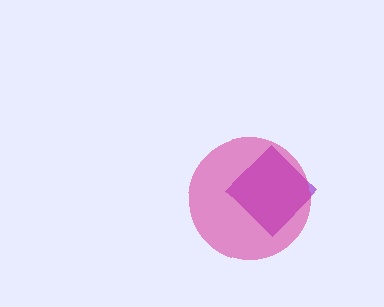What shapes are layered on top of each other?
The layered shapes are: a purple diamond, a magenta circle.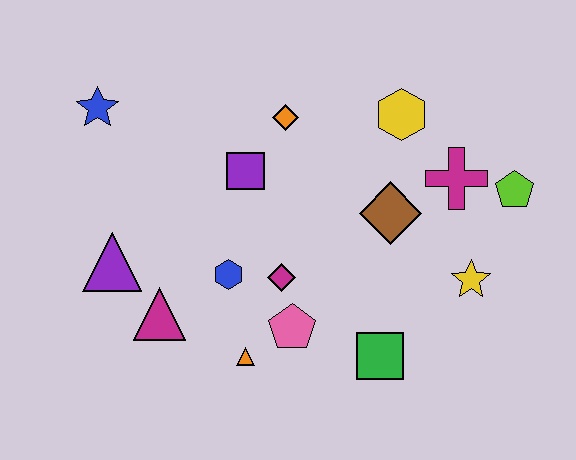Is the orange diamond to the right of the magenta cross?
No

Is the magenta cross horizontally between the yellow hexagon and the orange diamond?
No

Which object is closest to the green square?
The pink pentagon is closest to the green square.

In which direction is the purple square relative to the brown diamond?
The purple square is to the left of the brown diamond.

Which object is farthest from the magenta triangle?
The lime pentagon is farthest from the magenta triangle.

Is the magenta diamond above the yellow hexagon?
No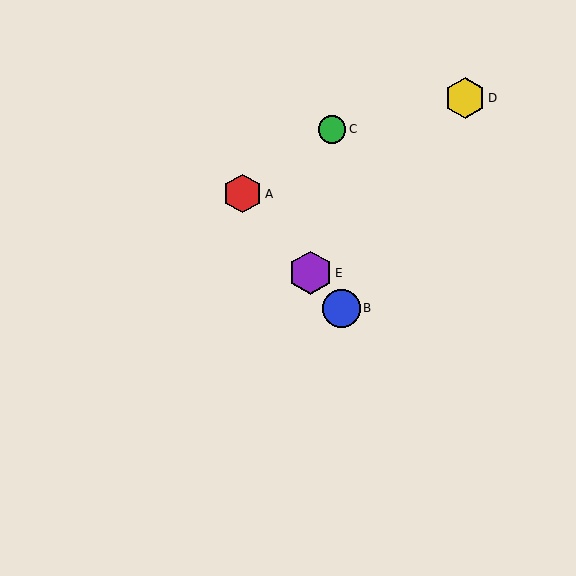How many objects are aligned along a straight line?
3 objects (A, B, E) are aligned along a straight line.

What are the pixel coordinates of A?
Object A is at (243, 194).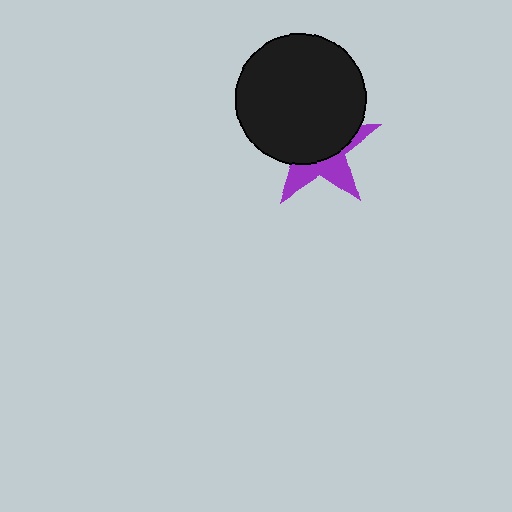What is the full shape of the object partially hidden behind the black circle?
The partially hidden object is a purple star.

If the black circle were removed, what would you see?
You would see the complete purple star.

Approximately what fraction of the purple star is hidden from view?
Roughly 62% of the purple star is hidden behind the black circle.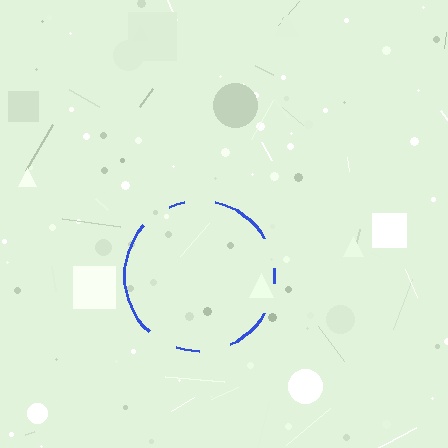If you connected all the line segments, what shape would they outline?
They would outline a circle.